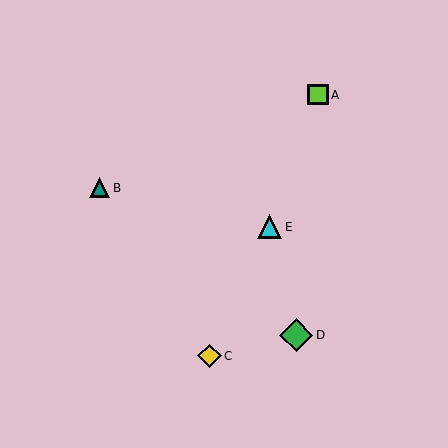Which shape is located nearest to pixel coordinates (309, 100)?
The lime square (labeled A) at (318, 95) is nearest to that location.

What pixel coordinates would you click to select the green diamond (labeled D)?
Click at (296, 335) to select the green diamond D.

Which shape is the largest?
The green diamond (labeled D) is the largest.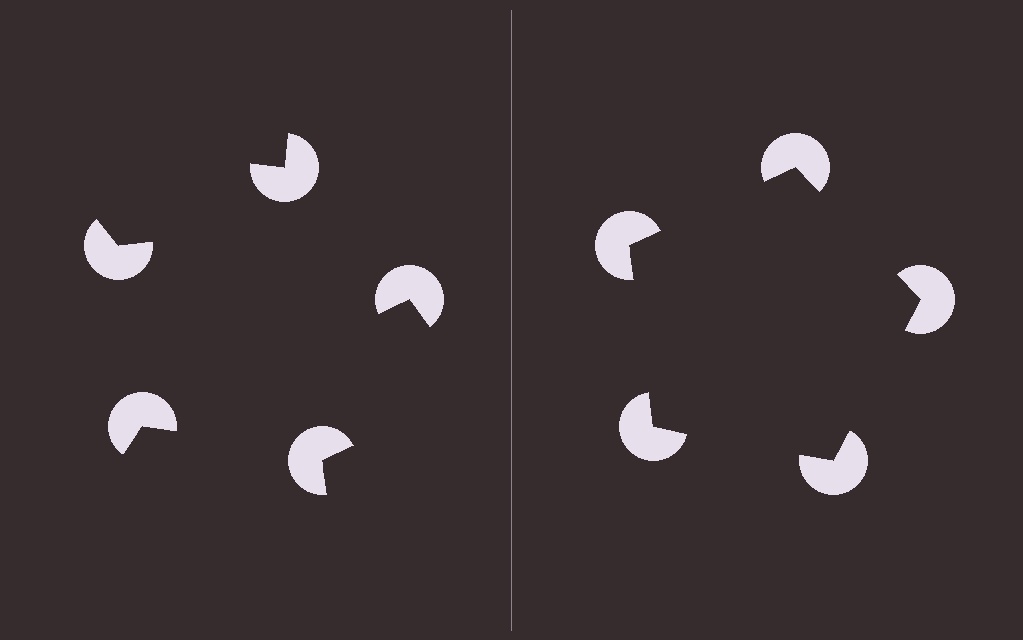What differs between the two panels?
The pac-man discs are positioned identically on both sides; only the wedge orientations differ. On the right they align to a pentagon; on the left they are misaligned.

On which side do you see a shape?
An illusory pentagon appears on the right side. On the left side the wedge cuts are rotated, so no coherent shape forms.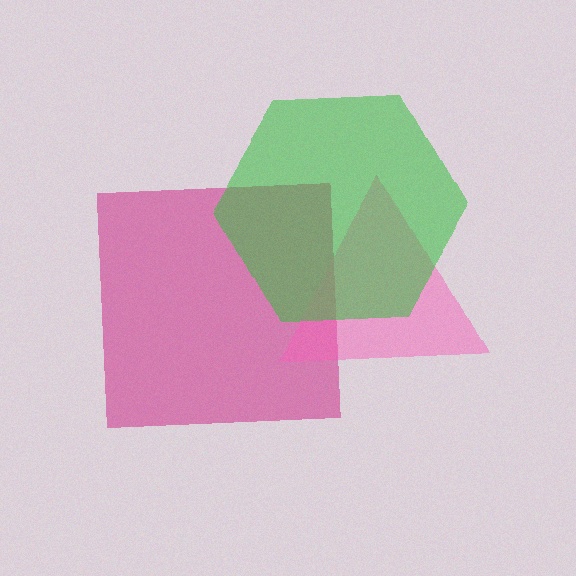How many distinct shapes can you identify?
There are 3 distinct shapes: a magenta square, a pink triangle, a green hexagon.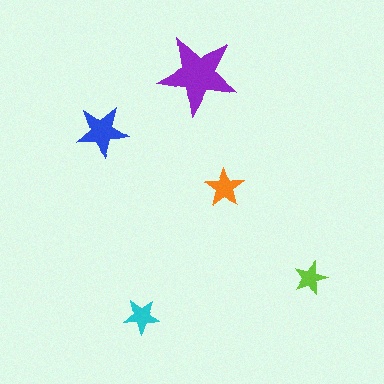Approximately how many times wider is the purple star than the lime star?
About 2.5 times wider.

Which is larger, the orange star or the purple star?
The purple one.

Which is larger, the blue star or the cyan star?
The blue one.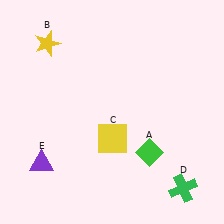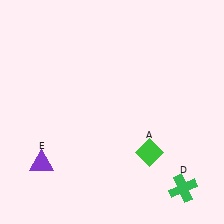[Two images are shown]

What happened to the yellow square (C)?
The yellow square (C) was removed in Image 2. It was in the bottom-right area of Image 1.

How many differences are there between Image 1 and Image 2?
There are 2 differences between the two images.